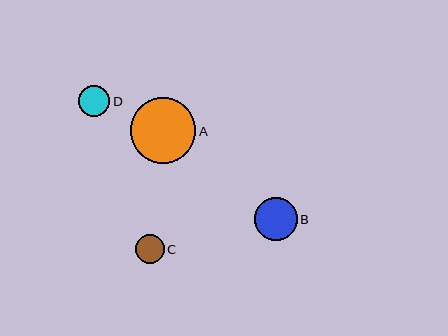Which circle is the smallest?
Circle C is the smallest with a size of approximately 29 pixels.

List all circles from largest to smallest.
From largest to smallest: A, B, D, C.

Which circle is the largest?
Circle A is the largest with a size of approximately 66 pixels.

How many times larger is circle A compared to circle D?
Circle A is approximately 2.1 times the size of circle D.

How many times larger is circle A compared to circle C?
Circle A is approximately 2.3 times the size of circle C.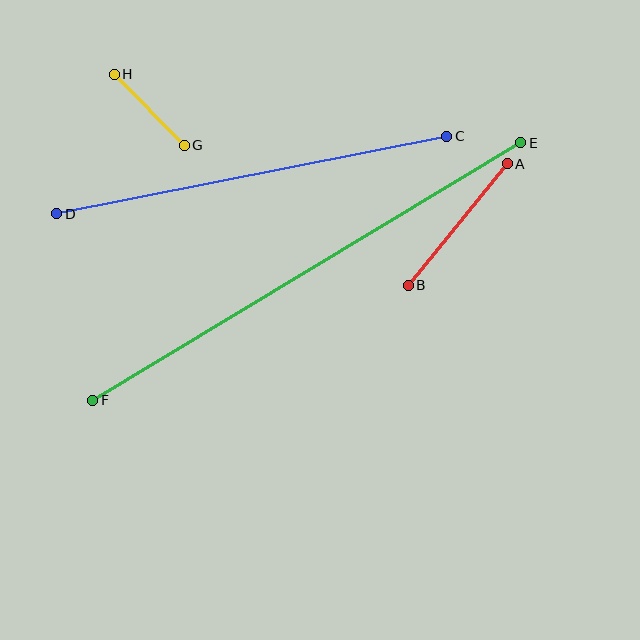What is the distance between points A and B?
The distance is approximately 157 pixels.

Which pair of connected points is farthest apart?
Points E and F are farthest apart.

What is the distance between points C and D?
The distance is approximately 398 pixels.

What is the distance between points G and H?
The distance is approximately 100 pixels.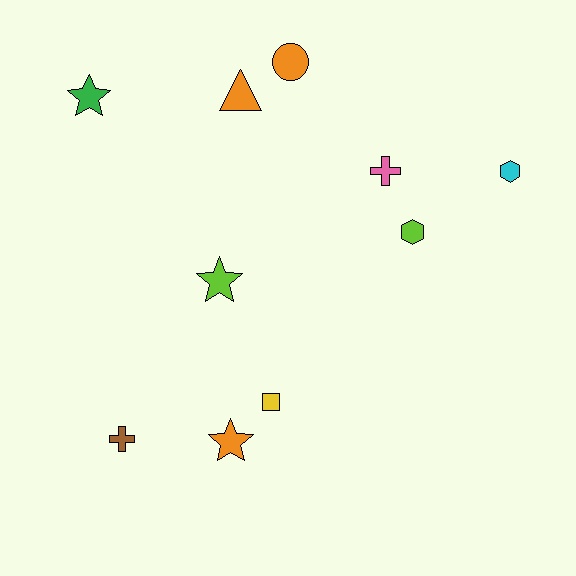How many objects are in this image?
There are 10 objects.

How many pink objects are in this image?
There is 1 pink object.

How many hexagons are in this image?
There are 2 hexagons.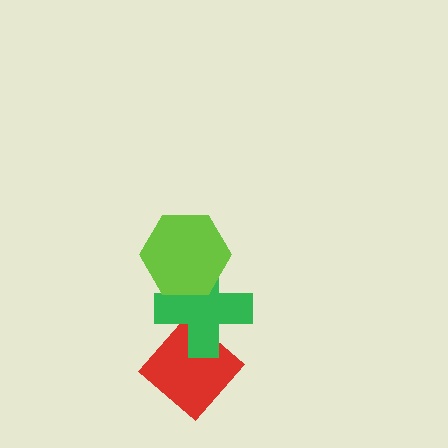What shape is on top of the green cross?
The lime hexagon is on top of the green cross.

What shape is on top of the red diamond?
The green cross is on top of the red diamond.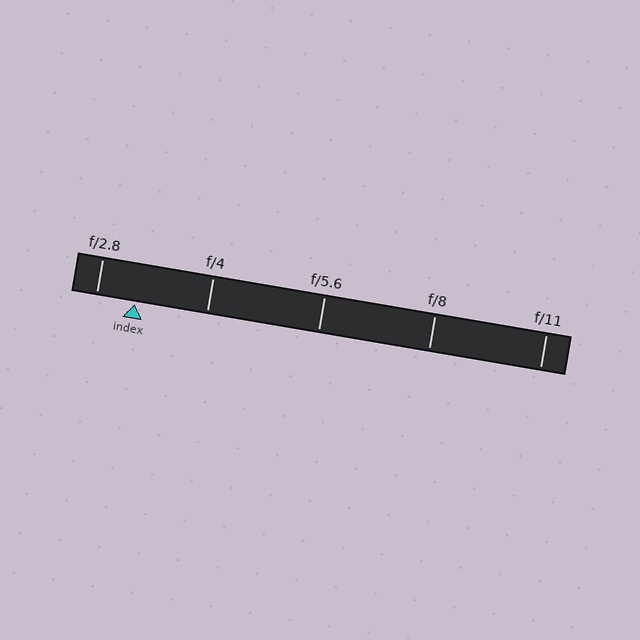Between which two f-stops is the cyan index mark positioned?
The index mark is between f/2.8 and f/4.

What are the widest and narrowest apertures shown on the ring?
The widest aperture shown is f/2.8 and the narrowest is f/11.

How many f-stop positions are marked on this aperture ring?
There are 5 f-stop positions marked.